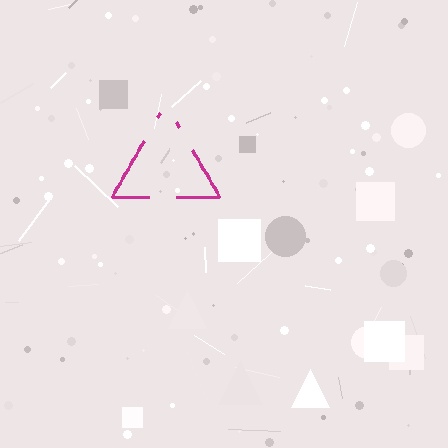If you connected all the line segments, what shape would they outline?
They would outline a triangle.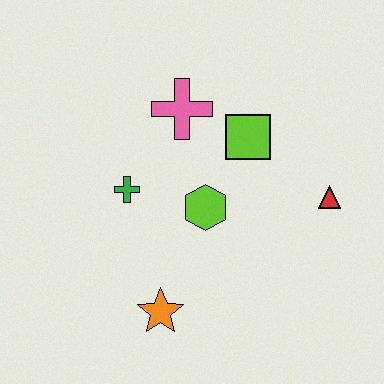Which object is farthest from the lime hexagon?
The red triangle is farthest from the lime hexagon.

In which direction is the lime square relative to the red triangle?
The lime square is to the left of the red triangle.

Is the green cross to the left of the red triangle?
Yes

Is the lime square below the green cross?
No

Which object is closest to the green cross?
The lime hexagon is closest to the green cross.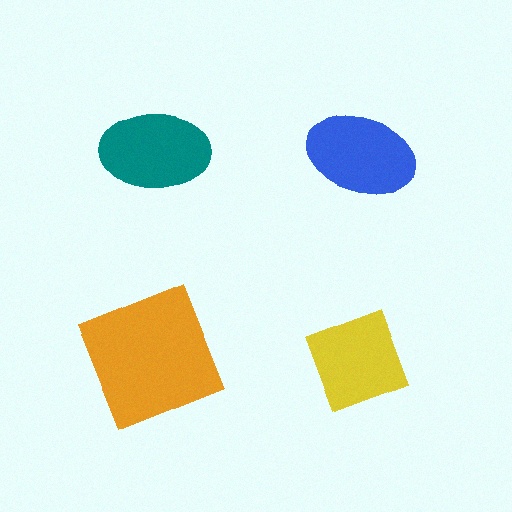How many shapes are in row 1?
2 shapes.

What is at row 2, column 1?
An orange square.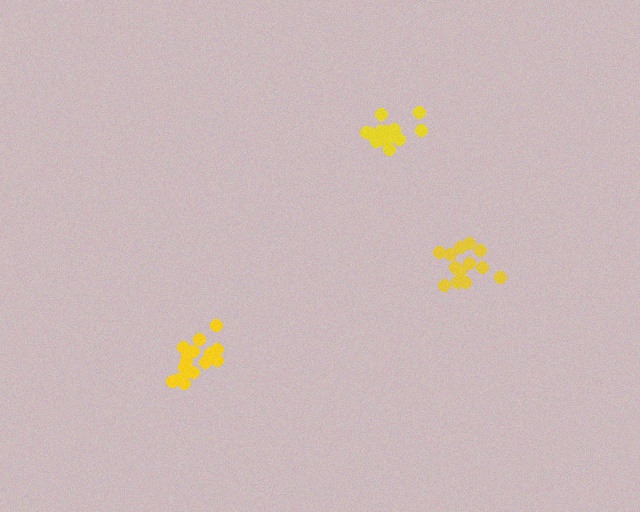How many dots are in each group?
Group 1: 13 dots, Group 2: 16 dots, Group 3: 14 dots (43 total).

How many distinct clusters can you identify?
There are 3 distinct clusters.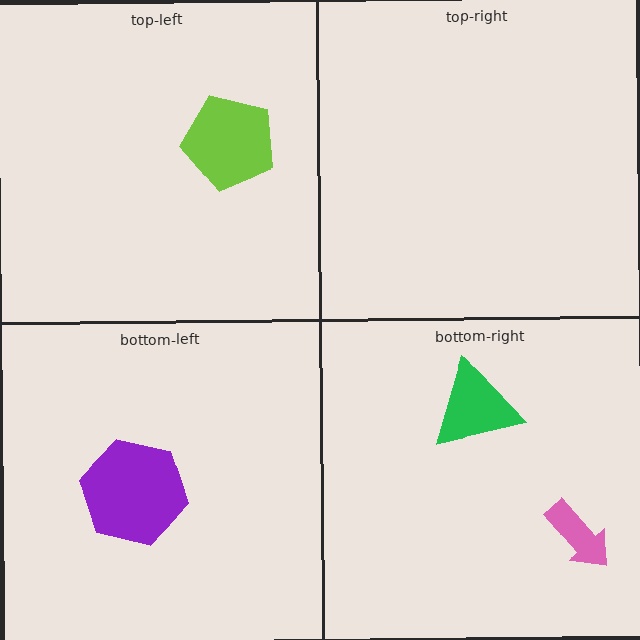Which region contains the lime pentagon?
The top-left region.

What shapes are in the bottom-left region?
The purple hexagon.